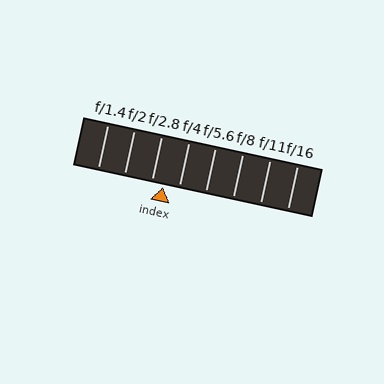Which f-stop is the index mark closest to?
The index mark is closest to f/2.8.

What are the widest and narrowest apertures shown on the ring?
The widest aperture shown is f/1.4 and the narrowest is f/16.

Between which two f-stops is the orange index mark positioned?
The index mark is between f/2.8 and f/4.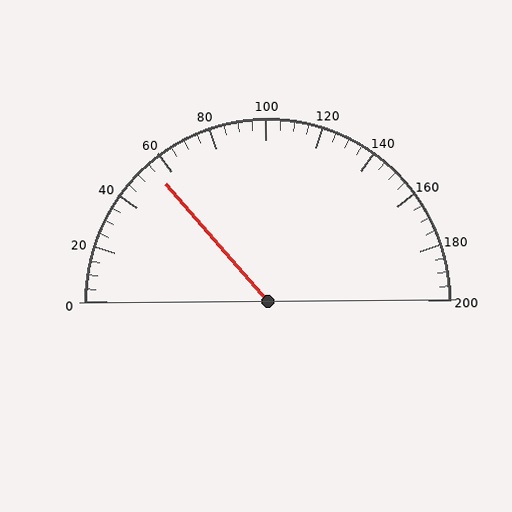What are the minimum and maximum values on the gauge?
The gauge ranges from 0 to 200.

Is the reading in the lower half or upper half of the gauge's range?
The reading is in the lower half of the range (0 to 200).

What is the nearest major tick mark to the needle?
The nearest major tick mark is 60.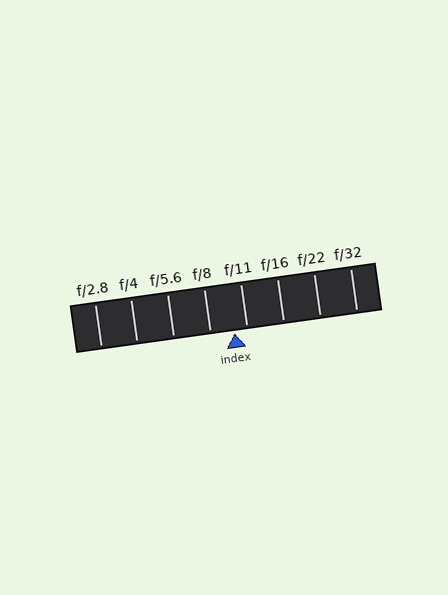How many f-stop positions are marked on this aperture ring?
There are 8 f-stop positions marked.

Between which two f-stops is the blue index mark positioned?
The index mark is between f/8 and f/11.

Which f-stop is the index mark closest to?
The index mark is closest to f/11.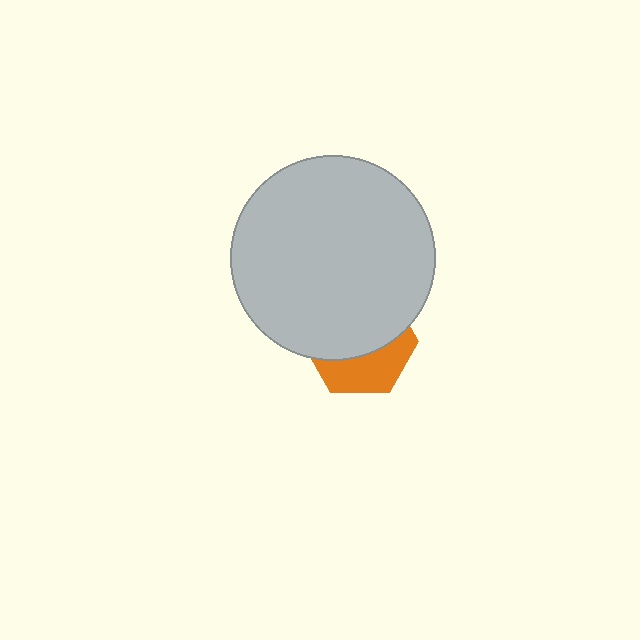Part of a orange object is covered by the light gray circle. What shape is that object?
It is a hexagon.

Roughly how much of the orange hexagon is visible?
A small part of it is visible (roughly 38%).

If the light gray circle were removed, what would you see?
You would see the complete orange hexagon.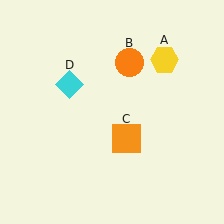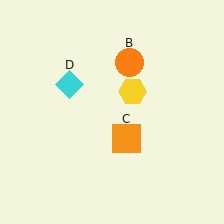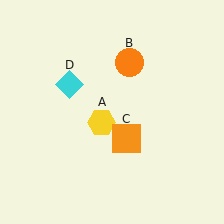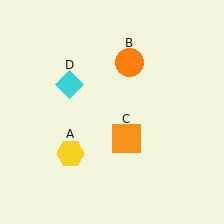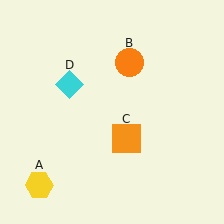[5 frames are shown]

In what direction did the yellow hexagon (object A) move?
The yellow hexagon (object A) moved down and to the left.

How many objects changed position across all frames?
1 object changed position: yellow hexagon (object A).